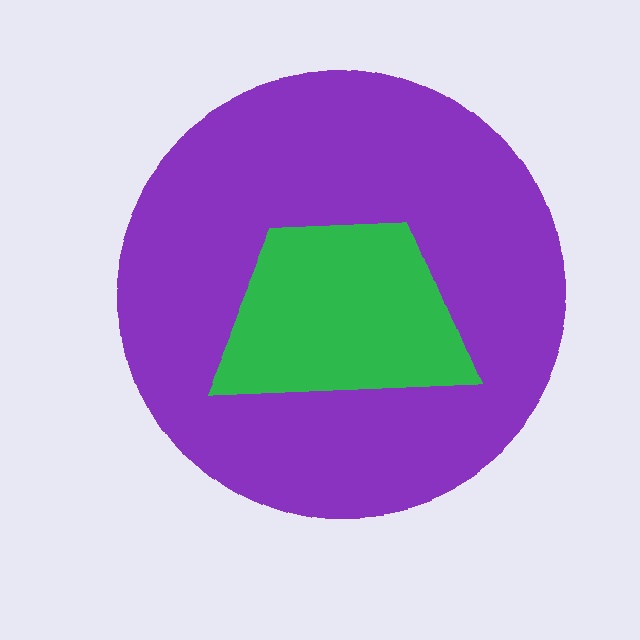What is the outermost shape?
The purple circle.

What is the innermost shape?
The green trapezoid.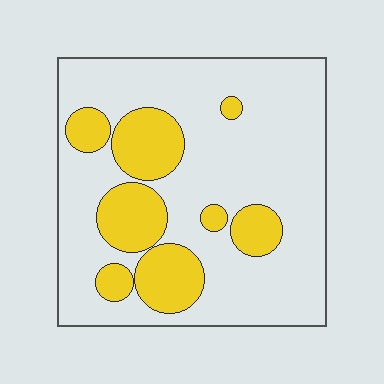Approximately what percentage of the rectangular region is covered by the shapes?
Approximately 25%.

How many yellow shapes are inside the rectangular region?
8.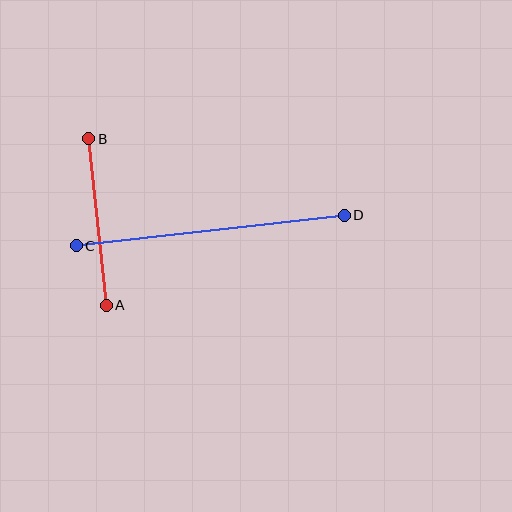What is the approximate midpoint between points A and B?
The midpoint is at approximately (98, 222) pixels.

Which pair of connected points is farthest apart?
Points C and D are farthest apart.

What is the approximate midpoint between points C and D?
The midpoint is at approximately (210, 230) pixels.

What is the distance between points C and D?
The distance is approximately 270 pixels.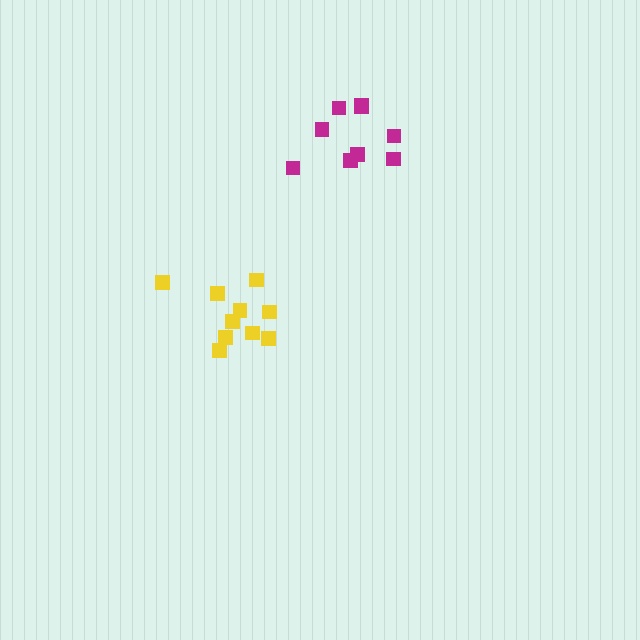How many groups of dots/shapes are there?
There are 2 groups.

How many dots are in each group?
Group 1: 11 dots, Group 2: 9 dots (20 total).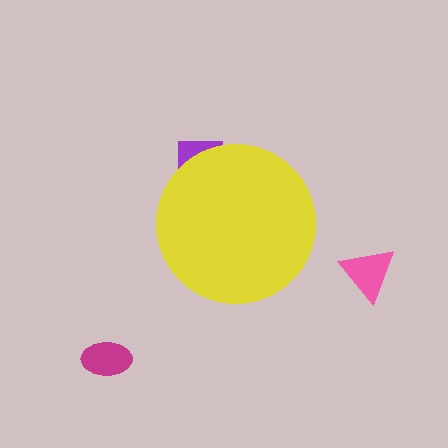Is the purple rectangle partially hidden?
Yes, the purple rectangle is partially hidden behind the yellow circle.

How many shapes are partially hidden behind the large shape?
1 shape is partially hidden.